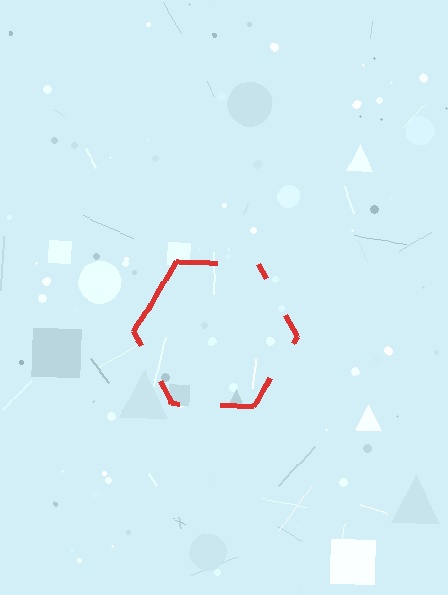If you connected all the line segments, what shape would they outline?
They would outline a hexagon.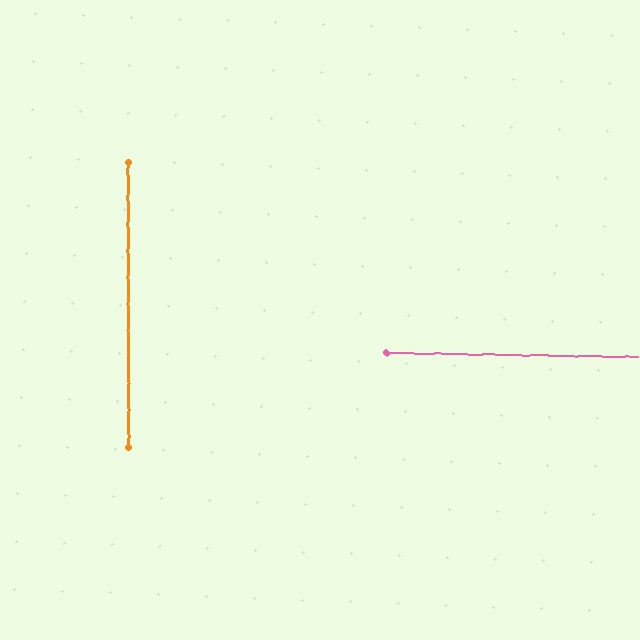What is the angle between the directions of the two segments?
Approximately 89 degrees.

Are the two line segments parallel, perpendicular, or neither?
Perpendicular — they meet at approximately 89°.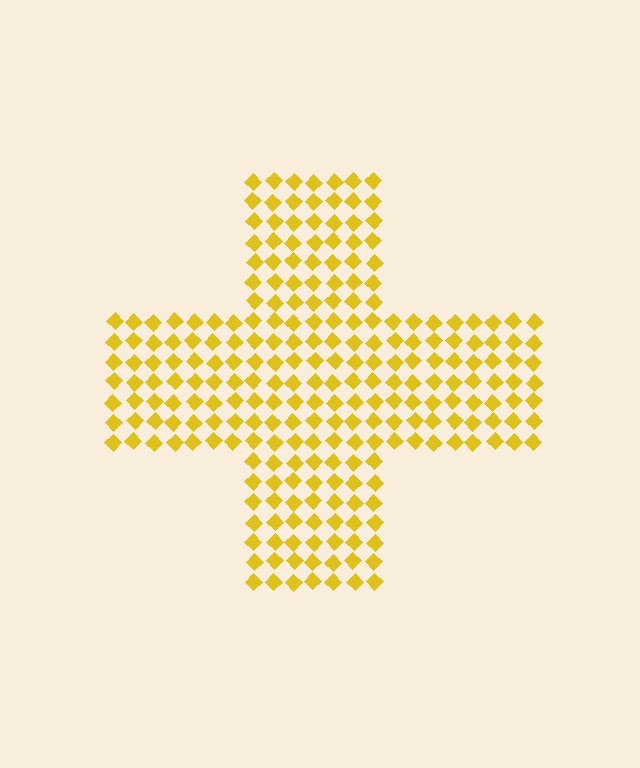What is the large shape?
The large shape is a cross.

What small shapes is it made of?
It is made of small diamonds.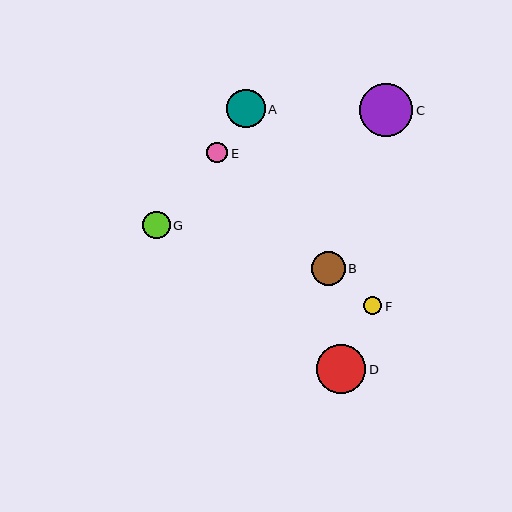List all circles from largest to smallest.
From largest to smallest: C, D, A, B, G, E, F.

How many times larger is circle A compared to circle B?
Circle A is approximately 1.1 times the size of circle B.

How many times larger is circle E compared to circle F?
Circle E is approximately 1.1 times the size of circle F.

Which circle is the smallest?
Circle F is the smallest with a size of approximately 18 pixels.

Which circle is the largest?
Circle C is the largest with a size of approximately 53 pixels.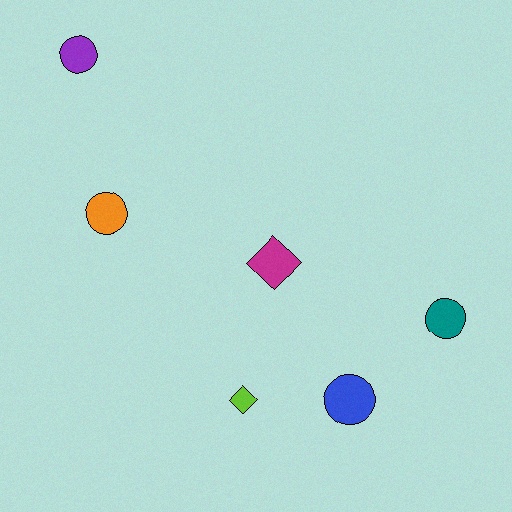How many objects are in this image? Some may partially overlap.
There are 6 objects.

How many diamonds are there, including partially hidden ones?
There are 2 diamonds.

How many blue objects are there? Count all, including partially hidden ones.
There is 1 blue object.